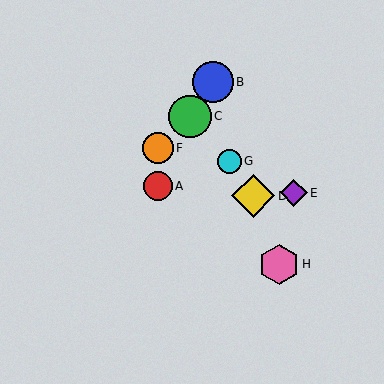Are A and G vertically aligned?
No, A is at x≈158 and G is at x≈229.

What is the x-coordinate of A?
Object A is at x≈158.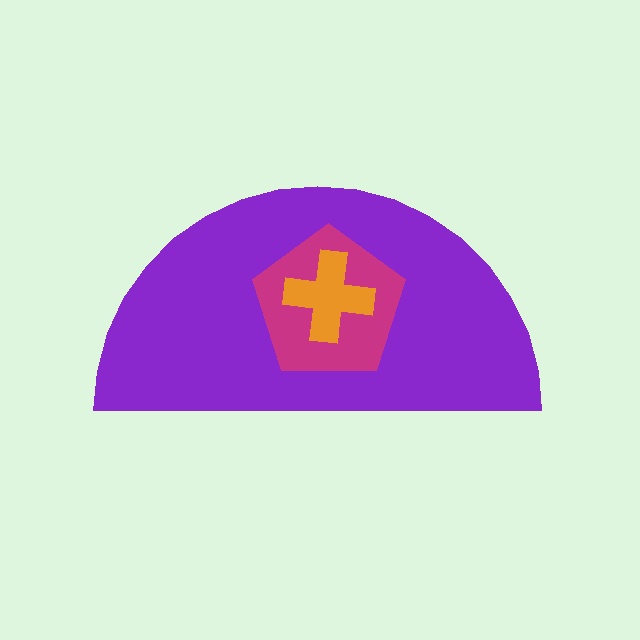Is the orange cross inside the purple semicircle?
Yes.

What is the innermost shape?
The orange cross.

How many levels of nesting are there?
3.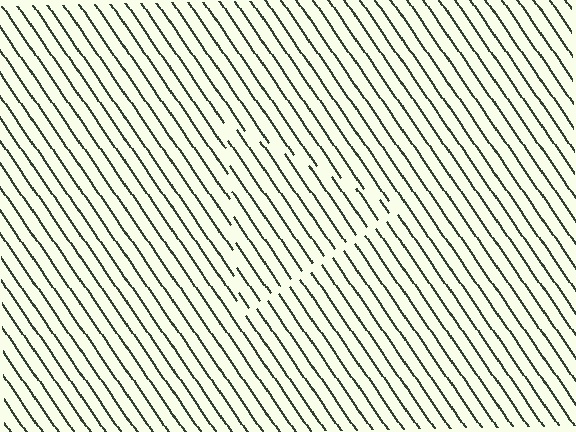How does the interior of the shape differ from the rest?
The interior of the shape contains the same grating, shifted by half a period — the contour is defined by the phase discontinuity where line-ends from the inner and outer gratings abut.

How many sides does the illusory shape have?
3 sides — the line-ends trace a triangle.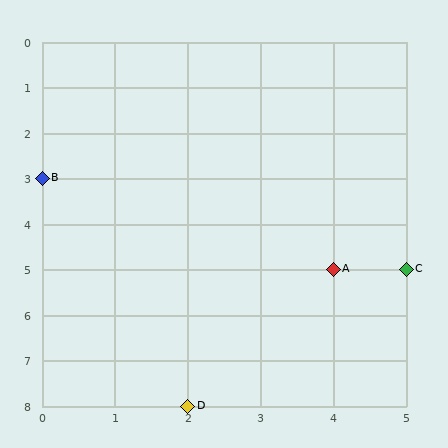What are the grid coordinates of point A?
Point A is at grid coordinates (4, 5).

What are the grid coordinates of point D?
Point D is at grid coordinates (2, 8).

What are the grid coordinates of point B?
Point B is at grid coordinates (0, 3).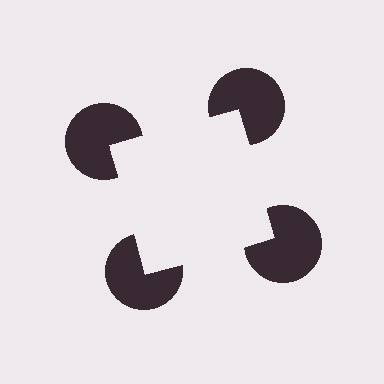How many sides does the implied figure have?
4 sides.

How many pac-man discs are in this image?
There are 4 — one at each vertex of the illusory square.